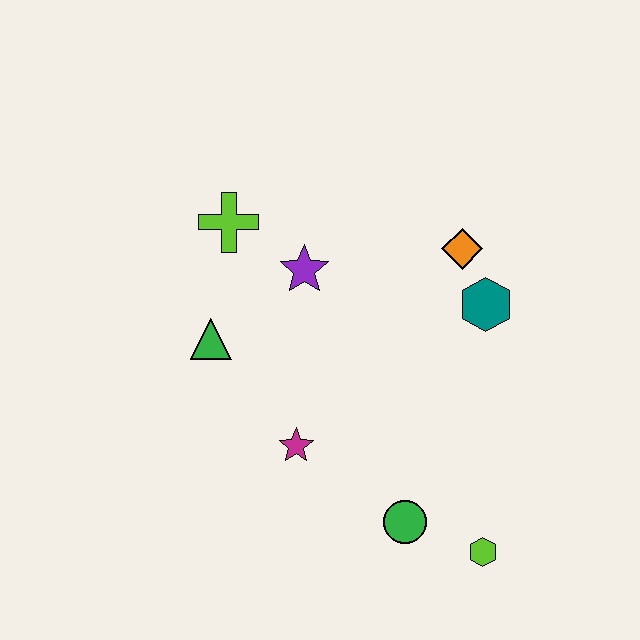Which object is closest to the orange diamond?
The teal hexagon is closest to the orange diamond.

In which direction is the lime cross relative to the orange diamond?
The lime cross is to the left of the orange diamond.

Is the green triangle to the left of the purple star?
Yes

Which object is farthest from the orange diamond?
The lime hexagon is farthest from the orange diamond.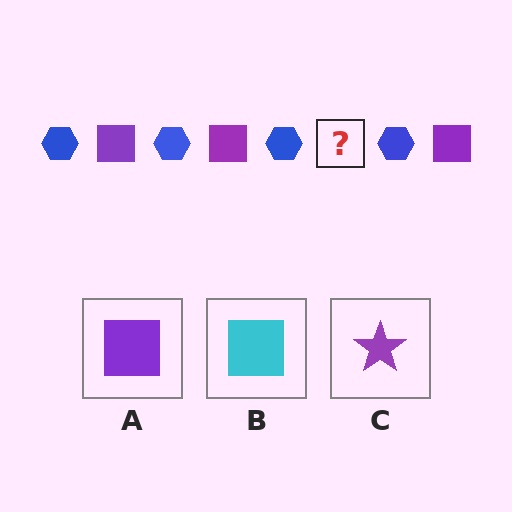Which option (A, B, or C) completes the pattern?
A.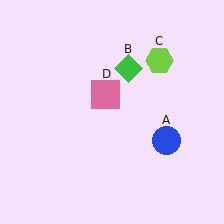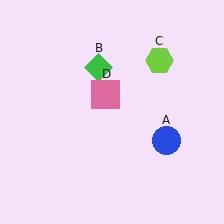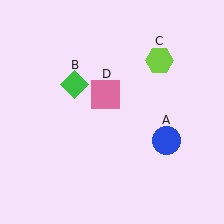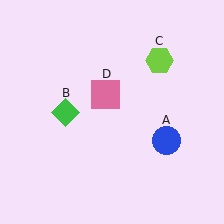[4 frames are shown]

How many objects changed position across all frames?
1 object changed position: green diamond (object B).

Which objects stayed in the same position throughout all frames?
Blue circle (object A) and lime hexagon (object C) and pink square (object D) remained stationary.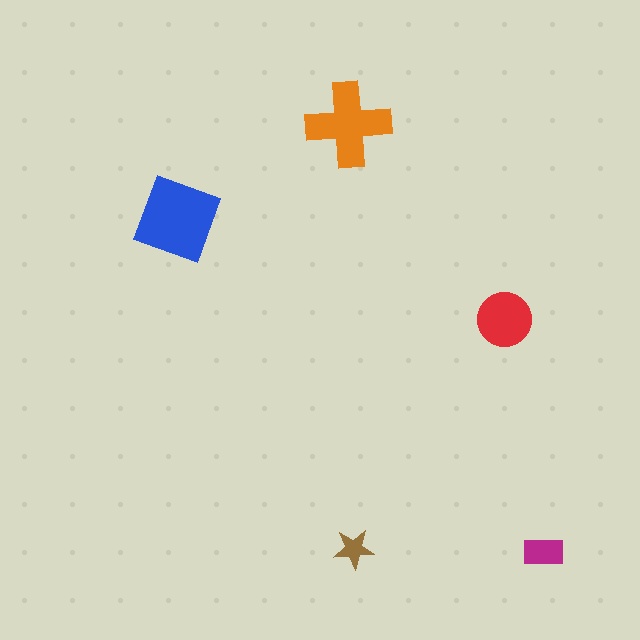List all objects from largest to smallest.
The blue diamond, the orange cross, the red circle, the magenta rectangle, the brown star.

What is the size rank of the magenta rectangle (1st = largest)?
4th.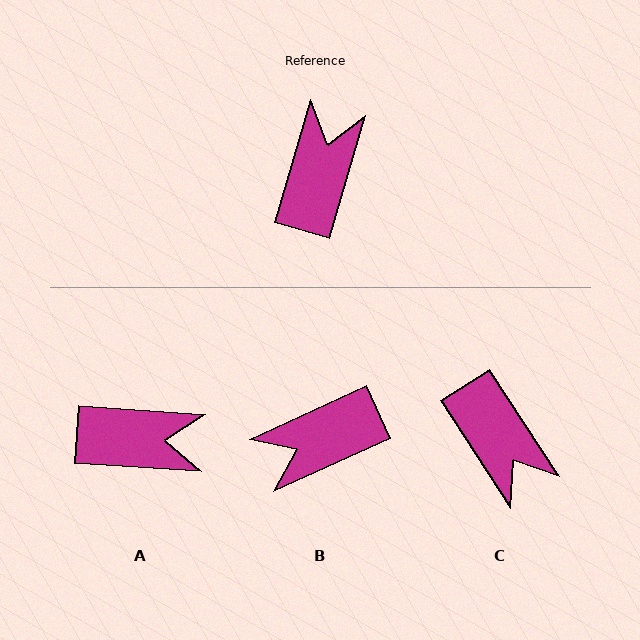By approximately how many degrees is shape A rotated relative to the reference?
Approximately 78 degrees clockwise.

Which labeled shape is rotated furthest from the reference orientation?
B, about 131 degrees away.